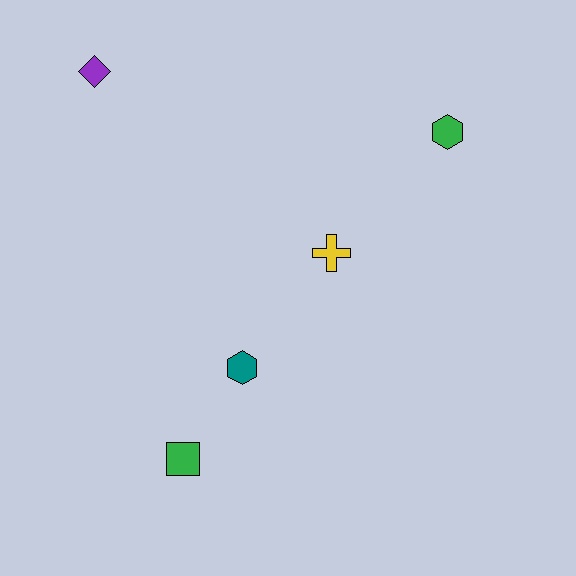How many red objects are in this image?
There are no red objects.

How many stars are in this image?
There are no stars.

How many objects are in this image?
There are 5 objects.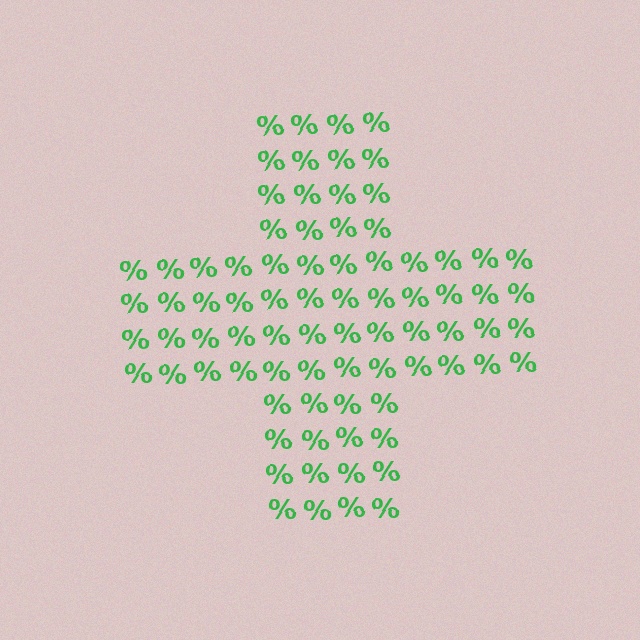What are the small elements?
The small elements are percent signs.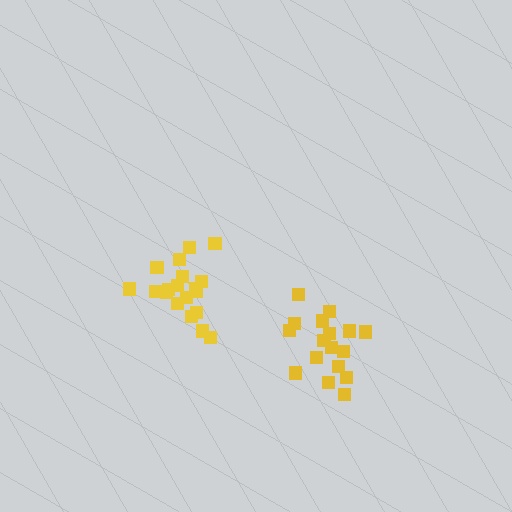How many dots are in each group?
Group 1: 17 dots, Group 2: 19 dots (36 total).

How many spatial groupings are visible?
There are 2 spatial groupings.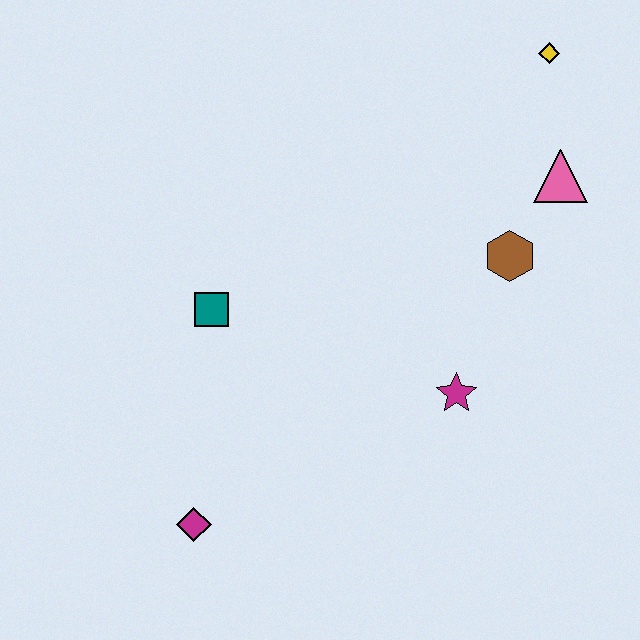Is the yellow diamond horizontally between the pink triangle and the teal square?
Yes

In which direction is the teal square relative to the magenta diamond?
The teal square is above the magenta diamond.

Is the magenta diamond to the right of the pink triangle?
No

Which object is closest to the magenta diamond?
The teal square is closest to the magenta diamond.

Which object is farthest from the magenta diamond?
The yellow diamond is farthest from the magenta diamond.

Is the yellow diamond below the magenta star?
No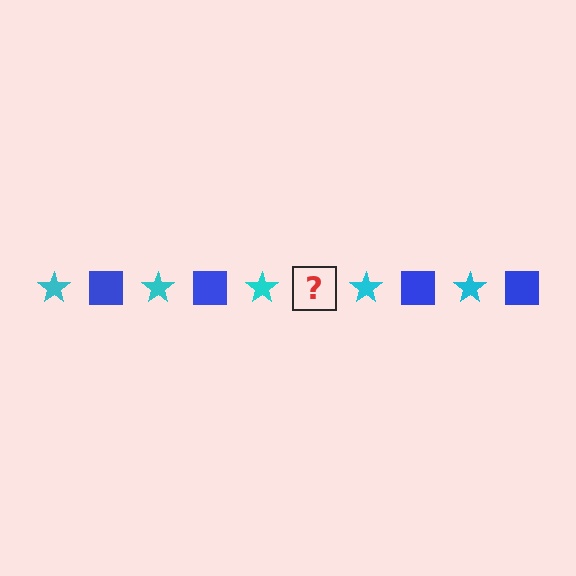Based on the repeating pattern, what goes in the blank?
The blank should be a blue square.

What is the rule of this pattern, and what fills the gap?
The rule is that the pattern alternates between cyan star and blue square. The gap should be filled with a blue square.